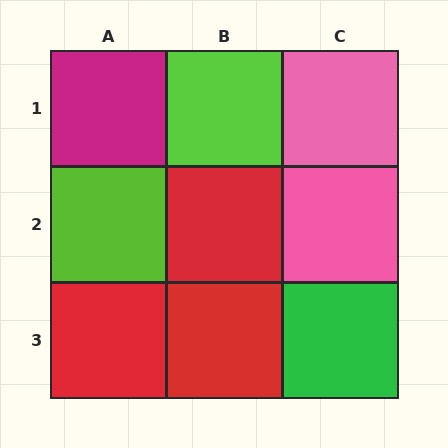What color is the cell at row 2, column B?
Red.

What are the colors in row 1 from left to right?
Magenta, lime, pink.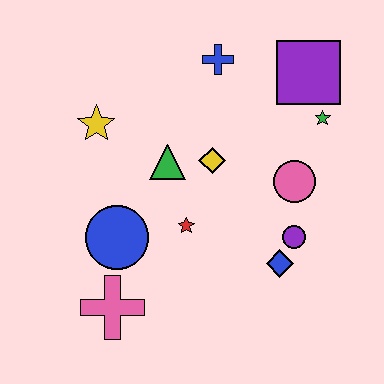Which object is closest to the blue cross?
The purple square is closest to the blue cross.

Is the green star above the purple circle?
Yes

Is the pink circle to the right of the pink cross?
Yes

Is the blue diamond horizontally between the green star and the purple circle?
No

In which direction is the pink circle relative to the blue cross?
The pink circle is below the blue cross.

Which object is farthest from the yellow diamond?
The pink cross is farthest from the yellow diamond.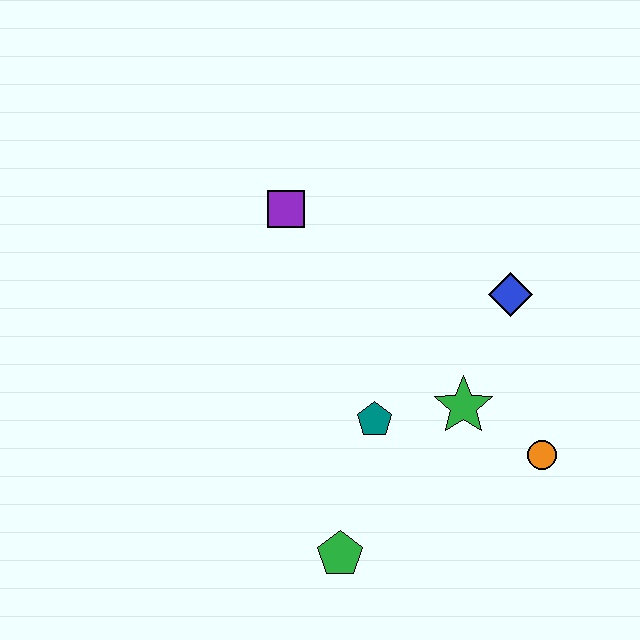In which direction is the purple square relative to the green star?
The purple square is above the green star.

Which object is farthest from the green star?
The purple square is farthest from the green star.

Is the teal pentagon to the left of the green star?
Yes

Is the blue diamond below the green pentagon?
No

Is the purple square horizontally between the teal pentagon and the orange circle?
No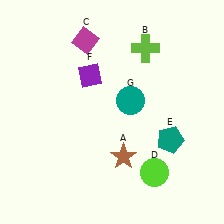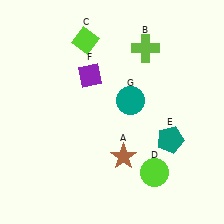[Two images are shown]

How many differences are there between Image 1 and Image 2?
There is 1 difference between the two images.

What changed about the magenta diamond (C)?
In Image 1, C is magenta. In Image 2, it changed to lime.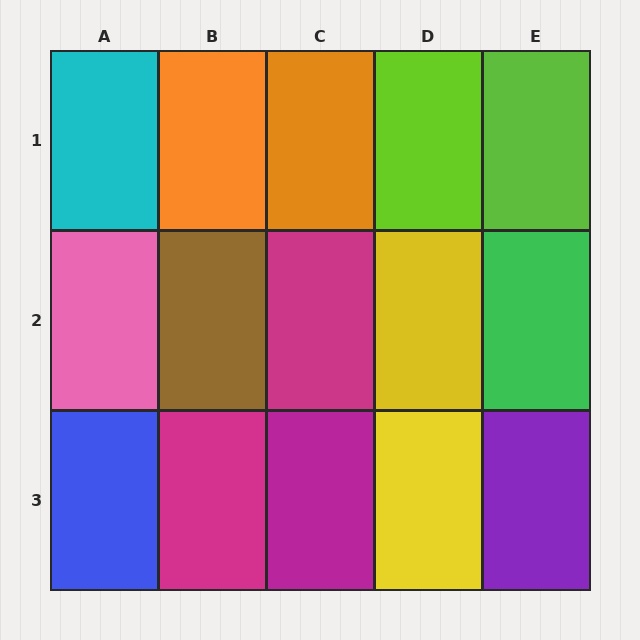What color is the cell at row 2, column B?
Brown.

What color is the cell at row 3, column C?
Magenta.